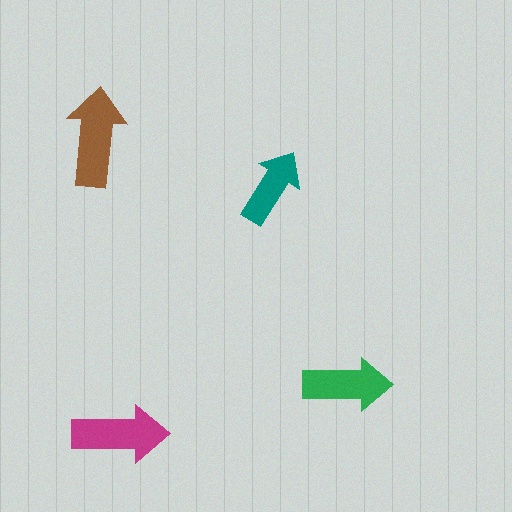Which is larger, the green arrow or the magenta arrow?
The magenta one.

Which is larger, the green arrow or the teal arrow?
The green one.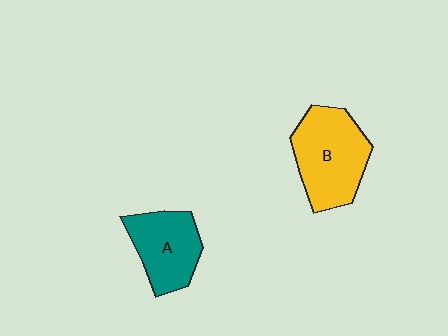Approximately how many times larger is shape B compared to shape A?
Approximately 1.3 times.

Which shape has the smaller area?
Shape A (teal).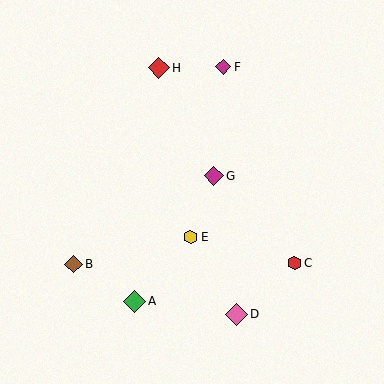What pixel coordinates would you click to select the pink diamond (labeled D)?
Click at (236, 314) to select the pink diamond D.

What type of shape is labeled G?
Shape G is a magenta diamond.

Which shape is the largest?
The green diamond (labeled A) is the largest.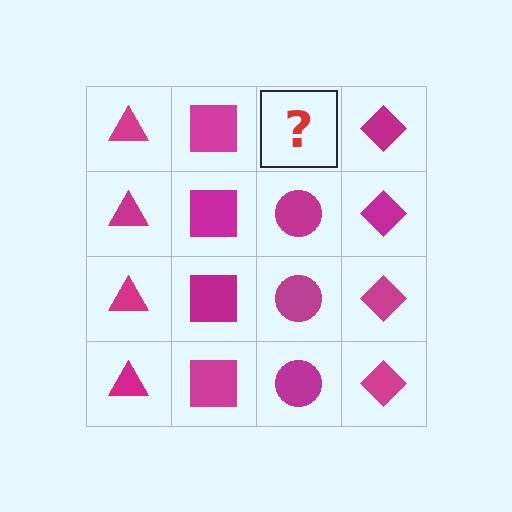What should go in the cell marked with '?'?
The missing cell should contain a magenta circle.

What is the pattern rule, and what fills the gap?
The rule is that each column has a consistent shape. The gap should be filled with a magenta circle.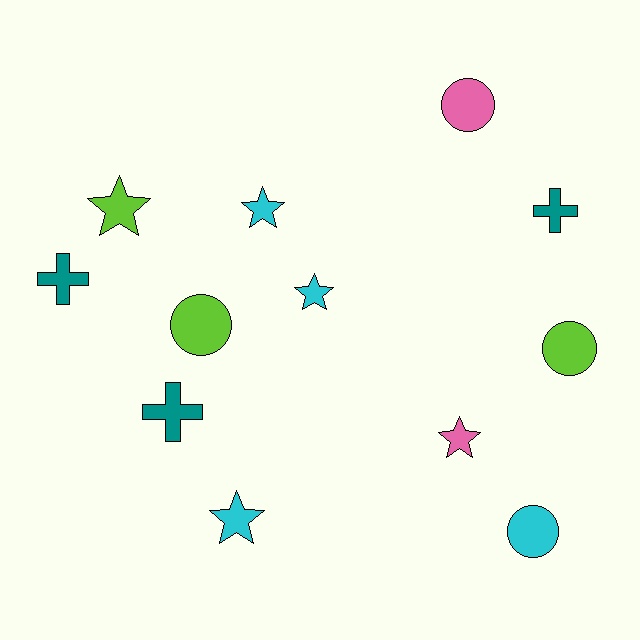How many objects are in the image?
There are 12 objects.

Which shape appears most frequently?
Star, with 5 objects.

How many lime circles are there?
There are 2 lime circles.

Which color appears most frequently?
Cyan, with 4 objects.